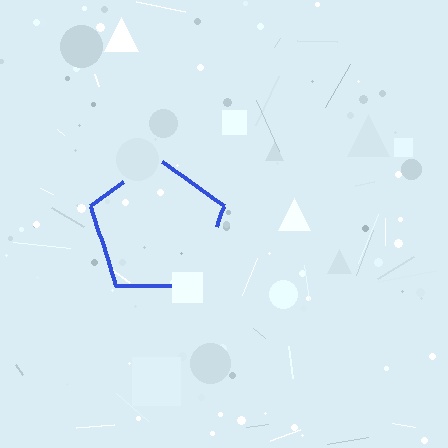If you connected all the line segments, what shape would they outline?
They would outline a pentagon.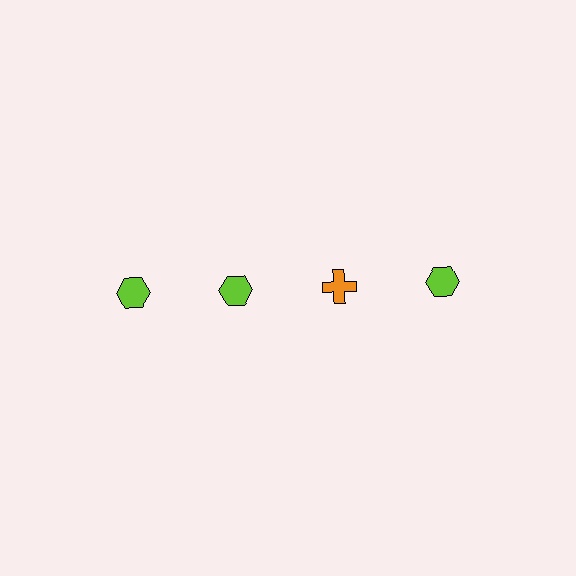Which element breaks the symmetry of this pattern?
The orange cross in the top row, center column breaks the symmetry. All other shapes are lime hexagons.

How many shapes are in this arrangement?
There are 4 shapes arranged in a grid pattern.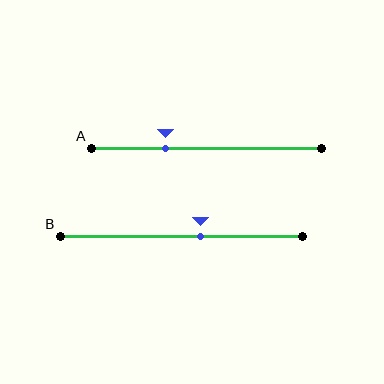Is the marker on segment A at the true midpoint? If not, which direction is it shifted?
No, the marker on segment A is shifted to the left by about 17% of the segment length.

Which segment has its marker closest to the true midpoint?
Segment B has its marker closest to the true midpoint.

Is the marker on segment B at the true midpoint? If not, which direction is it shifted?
No, the marker on segment B is shifted to the right by about 8% of the segment length.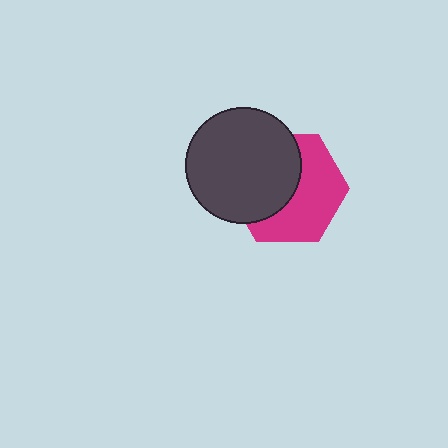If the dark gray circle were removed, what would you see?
You would see the complete magenta hexagon.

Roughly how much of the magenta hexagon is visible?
About half of it is visible (roughly 52%).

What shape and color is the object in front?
The object in front is a dark gray circle.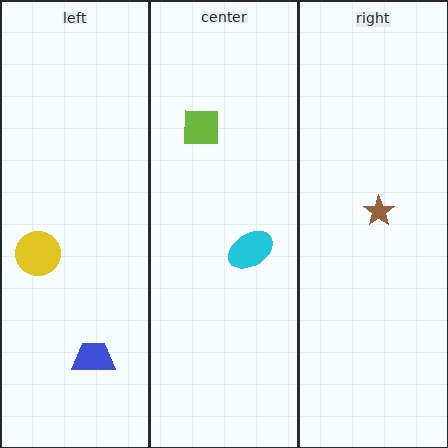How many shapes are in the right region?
1.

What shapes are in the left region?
The yellow circle, the blue trapezoid.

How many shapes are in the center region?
2.